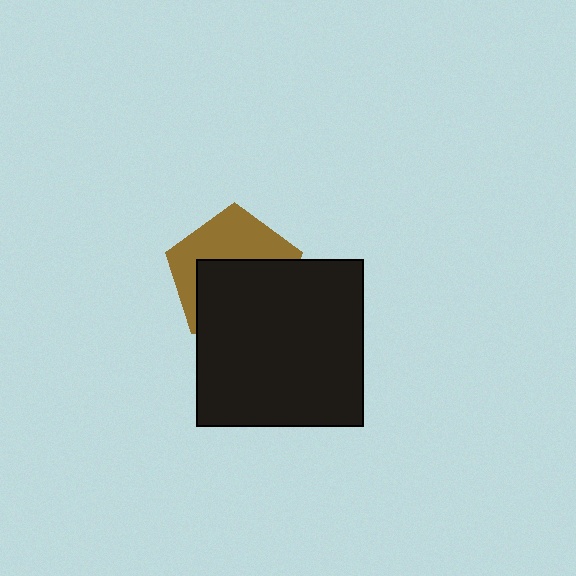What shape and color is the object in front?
The object in front is a black square.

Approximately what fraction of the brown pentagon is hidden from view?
Roughly 55% of the brown pentagon is hidden behind the black square.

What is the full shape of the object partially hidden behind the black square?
The partially hidden object is a brown pentagon.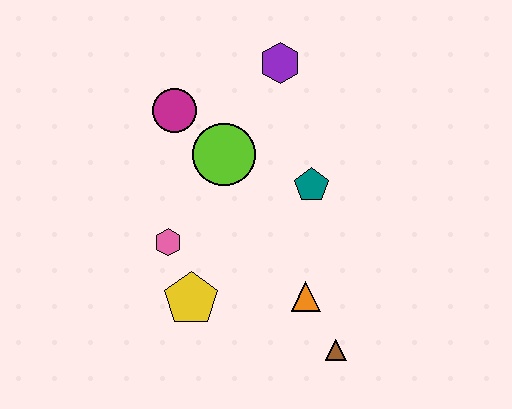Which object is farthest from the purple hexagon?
The brown triangle is farthest from the purple hexagon.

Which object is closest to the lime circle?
The magenta circle is closest to the lime circle.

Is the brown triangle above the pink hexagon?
No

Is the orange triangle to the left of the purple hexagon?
No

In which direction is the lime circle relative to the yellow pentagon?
The lime circle is above the yellow pentagon.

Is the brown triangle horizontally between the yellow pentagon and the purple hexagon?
No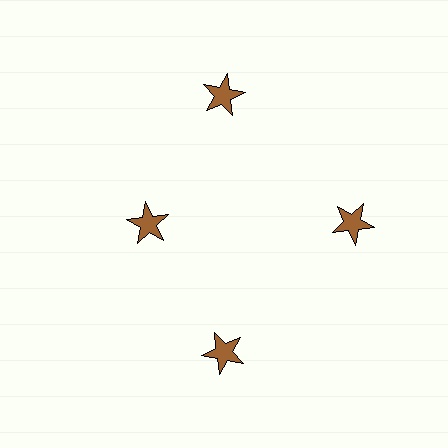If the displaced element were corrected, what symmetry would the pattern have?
It would have 4-fold rotational symmetry — the pattern would map onto itself every 90 degrees.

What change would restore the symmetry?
The symmetry would be restored by moving it outward, back onto the ring so that all 4 stars sit at equal angles and equal distance from the center.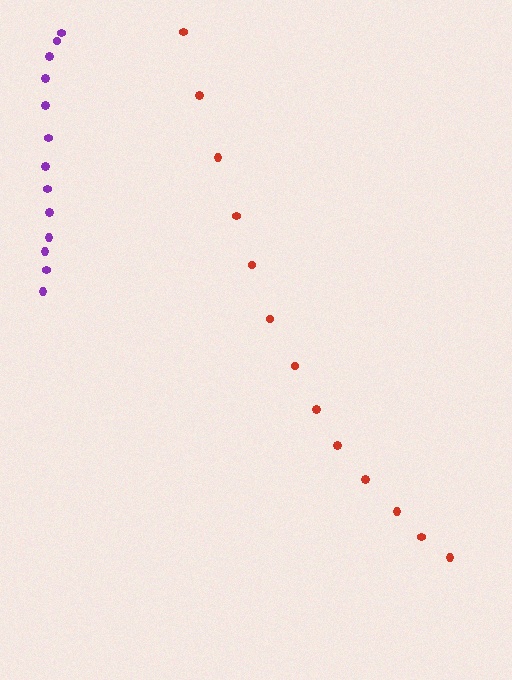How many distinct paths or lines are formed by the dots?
There are 2 distinct paths.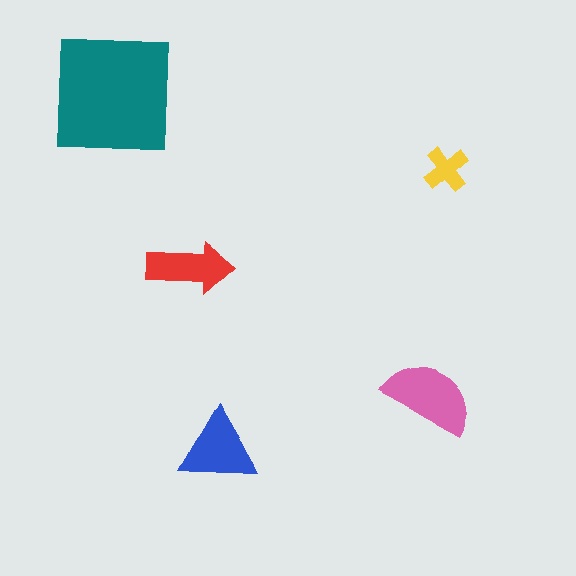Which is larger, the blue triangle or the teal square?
The teal square.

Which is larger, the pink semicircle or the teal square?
The teal square.